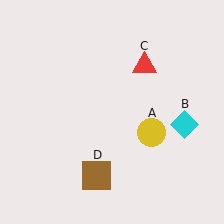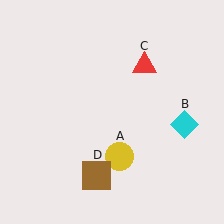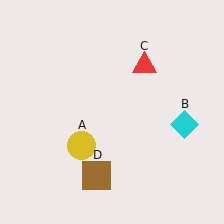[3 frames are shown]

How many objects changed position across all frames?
1 object changed position: yellow circle (object A).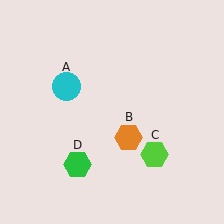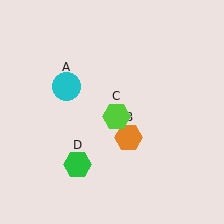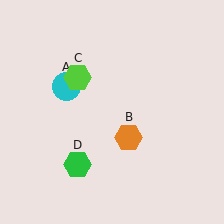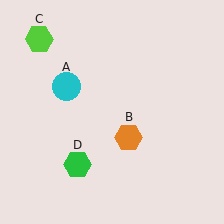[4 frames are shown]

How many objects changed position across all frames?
1 object changed position: lime hexagon (object C).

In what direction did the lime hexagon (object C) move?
The lime hexagon (object C) moved up and to the left.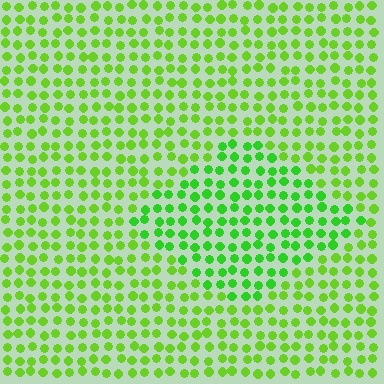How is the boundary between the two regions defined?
The boundary is defined purely by a slight shift in hue (about 22 degrees). Spacing, size, and orientation are identical on both sides.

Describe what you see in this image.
The image is filled with small lime elements in a uniform arrangement. A diamond-shaped region is visible where the elements are tinted to a slightly different hue, forming a subtle color boundary.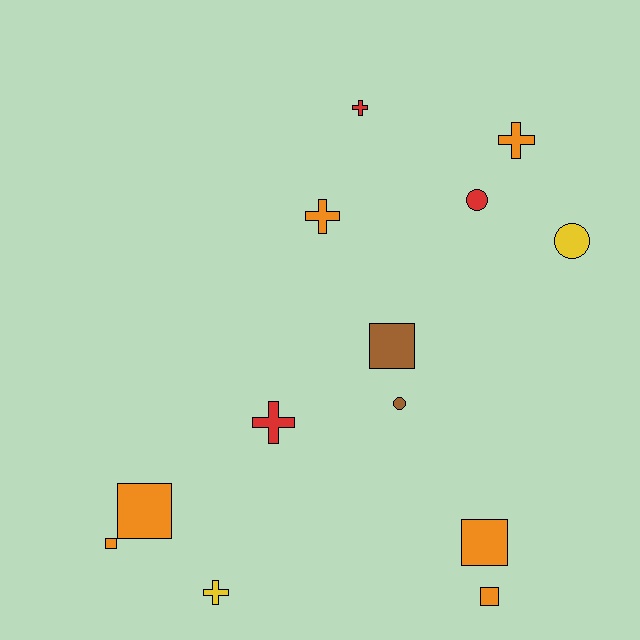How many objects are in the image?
There are 13 objects.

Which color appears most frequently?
Orange, with 6 objects.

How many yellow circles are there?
There is 1 yellow circle.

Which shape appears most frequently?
Square, with 5 objects.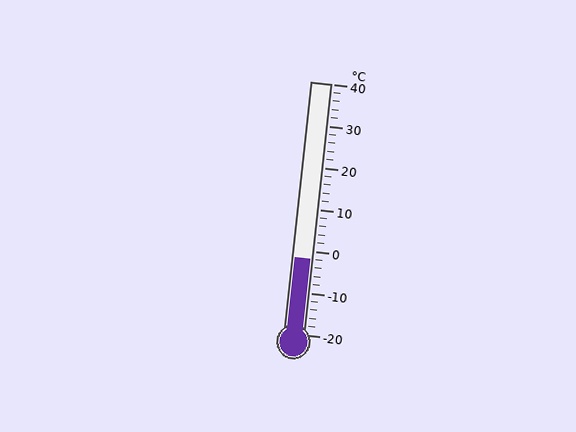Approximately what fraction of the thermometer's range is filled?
The thermometer is filled to approximately 30% of its range.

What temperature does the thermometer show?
The thermometer shows approximately -2°C.